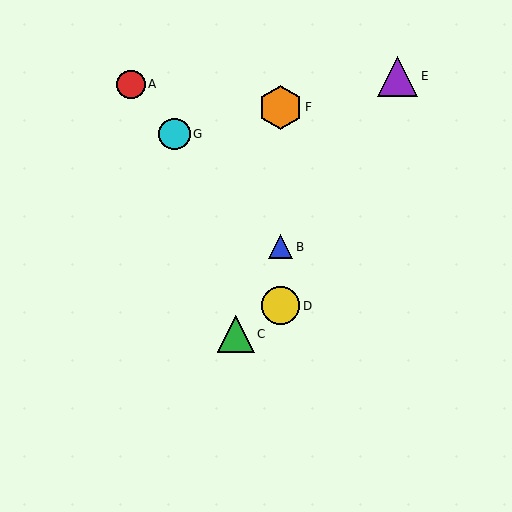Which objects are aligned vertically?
Objects B, D, F are aligned vertically.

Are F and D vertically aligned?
Yes, both are at x≈280.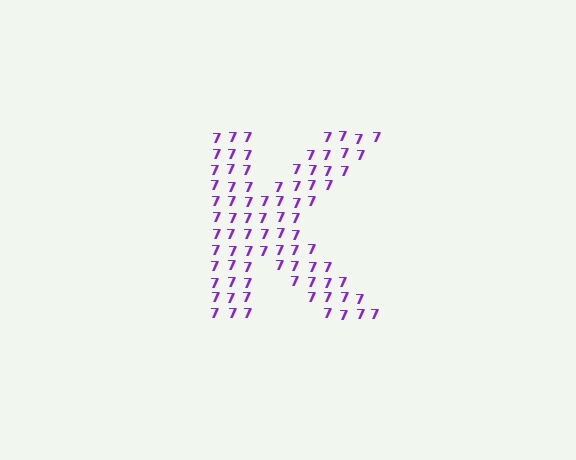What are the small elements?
The small elements are digit 7's.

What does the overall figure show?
The overall figure shows the letter K.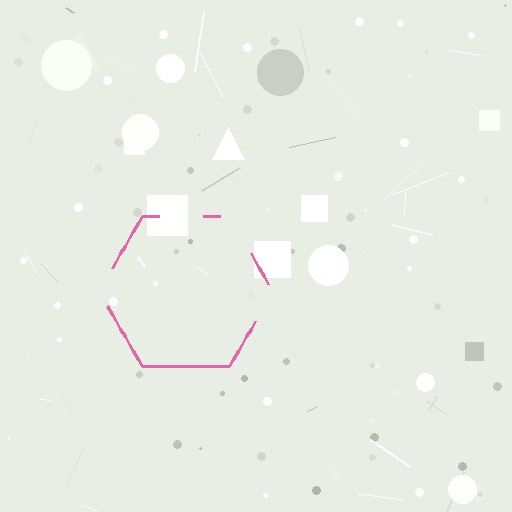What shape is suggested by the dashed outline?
The dashed outline suggests a hexagon.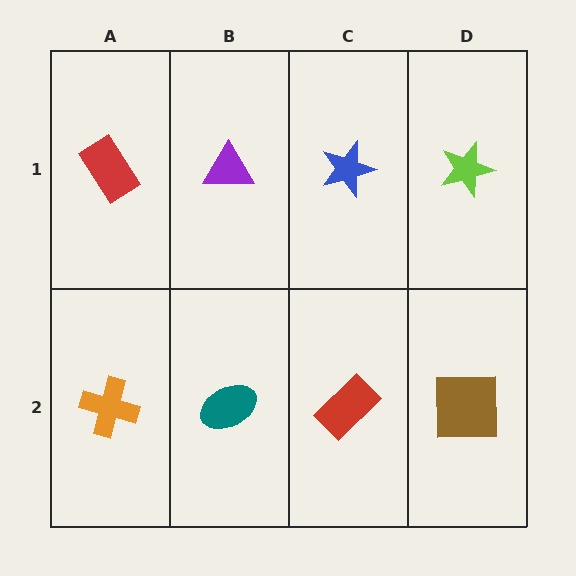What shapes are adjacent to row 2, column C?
A blue star (row 1, column C), a teal ellipse (row 2, column B), a brown square (row 2, column D).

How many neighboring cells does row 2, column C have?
3.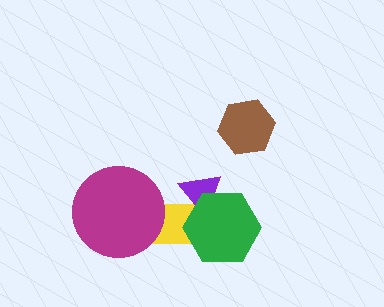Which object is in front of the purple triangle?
The green hexagon is in front of the purple triangle.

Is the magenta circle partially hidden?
No, no other shape covers it.